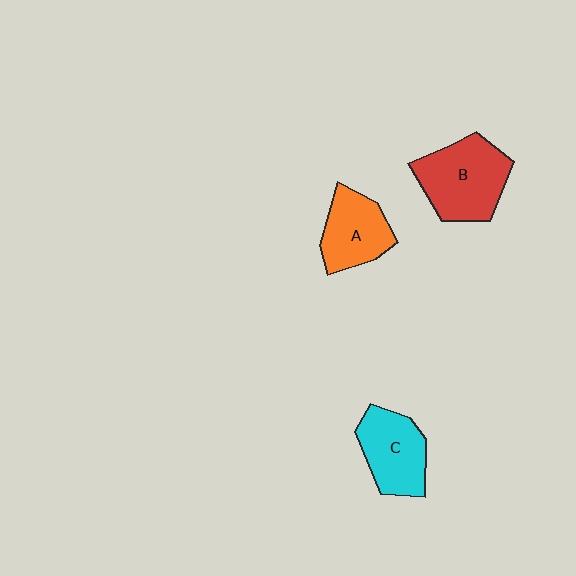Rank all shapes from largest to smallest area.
From largest to smallest: B (red), C (cyan), A (orange).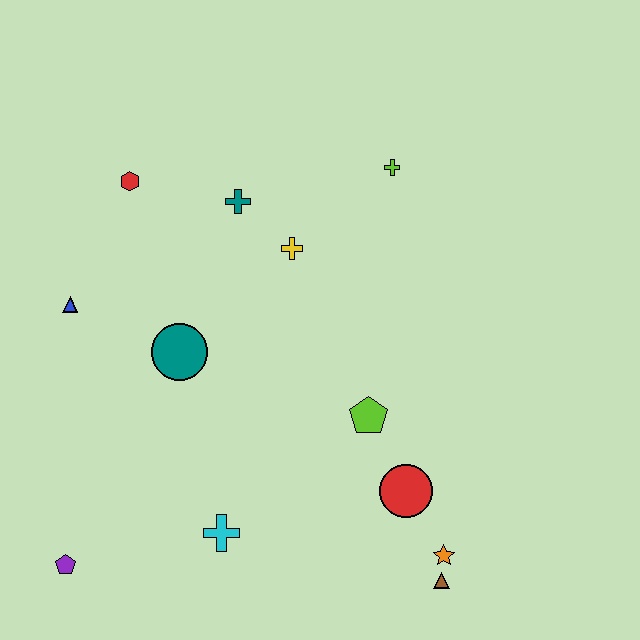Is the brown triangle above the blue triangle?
No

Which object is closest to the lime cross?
The yellow cross is closest to the lime cross.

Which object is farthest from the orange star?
The red hexagon is farthest from the orange star.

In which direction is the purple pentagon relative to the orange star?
The purple pentagon is to the left of the orange star.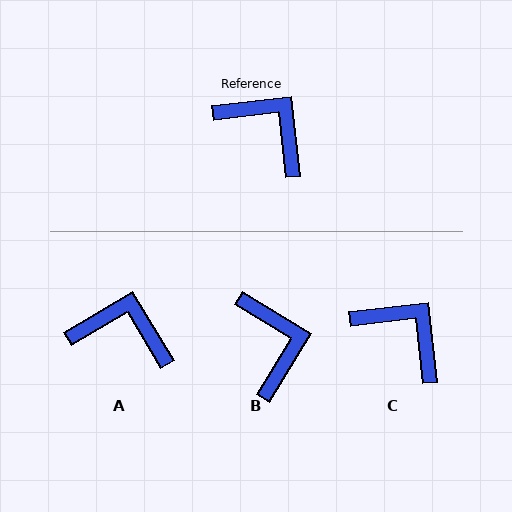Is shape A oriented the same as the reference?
No, it is off by about 24 degrees.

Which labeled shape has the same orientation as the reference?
C.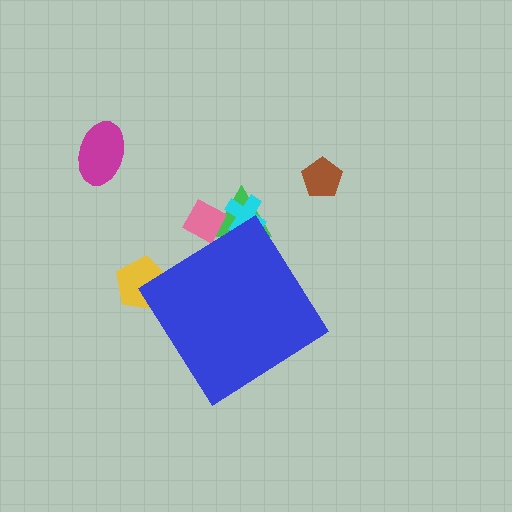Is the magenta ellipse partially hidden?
No, the magenta ellipse is fully visible.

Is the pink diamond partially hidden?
Yes, the pink diamond is partially hidden behind the blue diamond.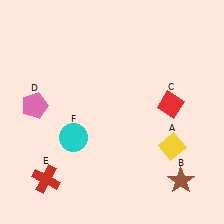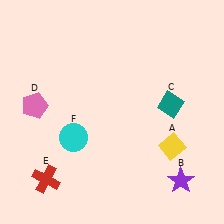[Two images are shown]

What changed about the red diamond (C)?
In Image 1, C is red. In Image 2, it changed to teal.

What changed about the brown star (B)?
In Image 1, B is brown. In Image 2, it changed to purple.